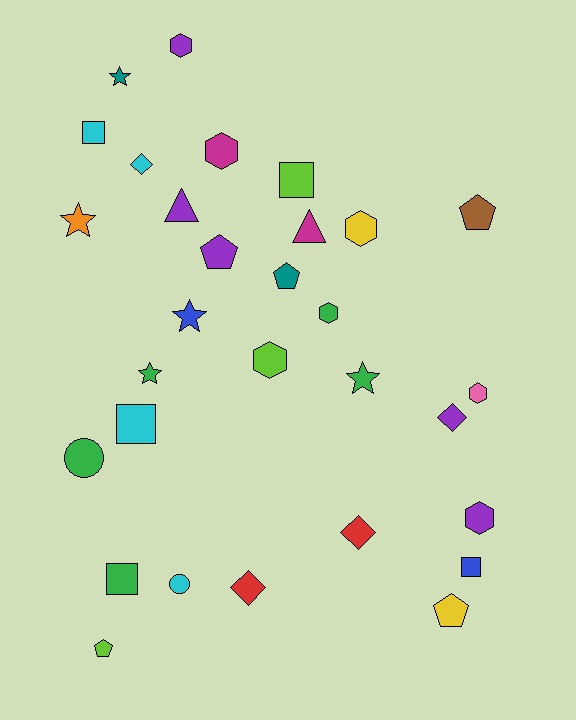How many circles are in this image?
There are 2 circles.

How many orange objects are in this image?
There is 1 orange object.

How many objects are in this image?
There are 30 objects.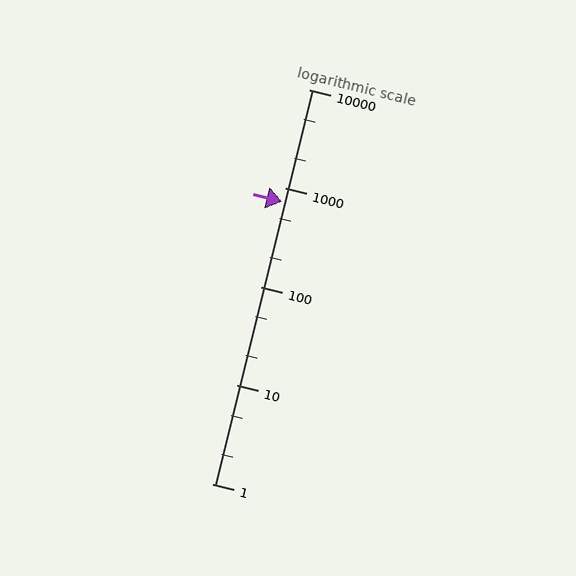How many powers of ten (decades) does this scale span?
The scale spans 4 decades, from 1 to 10000.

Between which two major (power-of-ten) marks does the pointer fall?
The pointer is between 100 and 1000.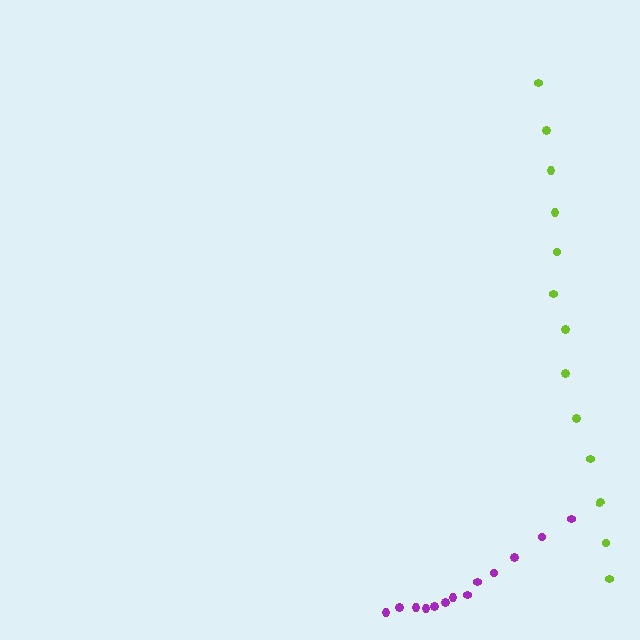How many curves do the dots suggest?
There are 2 distinct paths.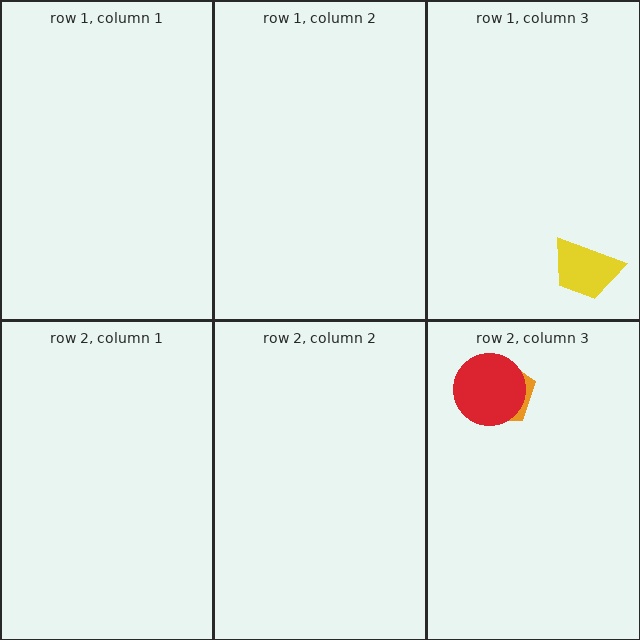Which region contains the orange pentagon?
The row 2, column 3 region.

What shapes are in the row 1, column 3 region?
The yellow trapezoid.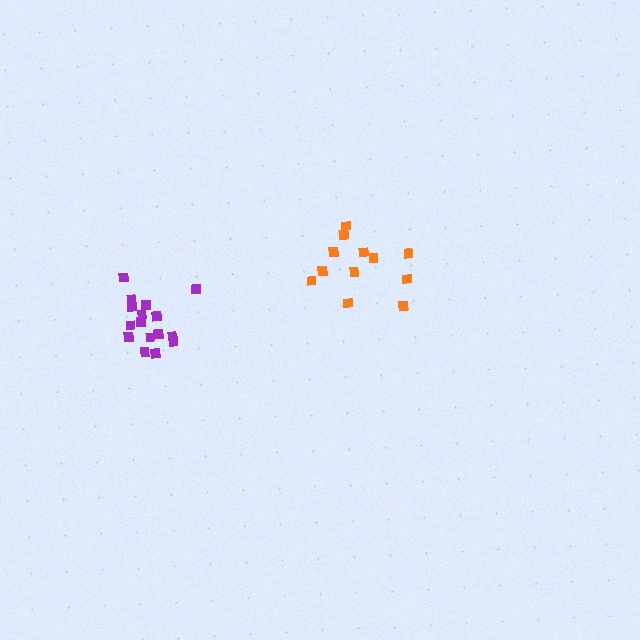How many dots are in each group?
Group 1: 16 dots, Group 2: 12 dots (28 total).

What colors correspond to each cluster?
The clusters are colored: purple, orange.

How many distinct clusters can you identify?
There are 2 distinct clusters.